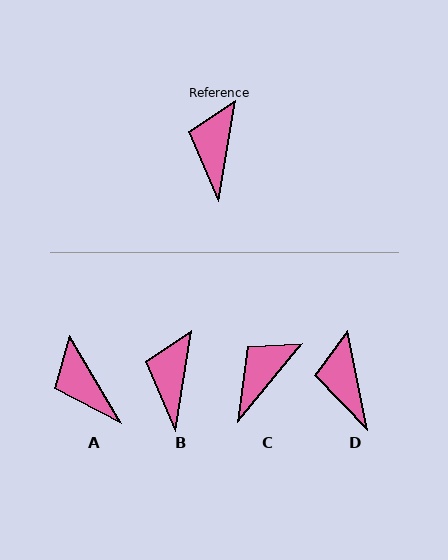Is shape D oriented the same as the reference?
No, it is off by about 21 degrees.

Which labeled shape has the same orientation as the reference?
B.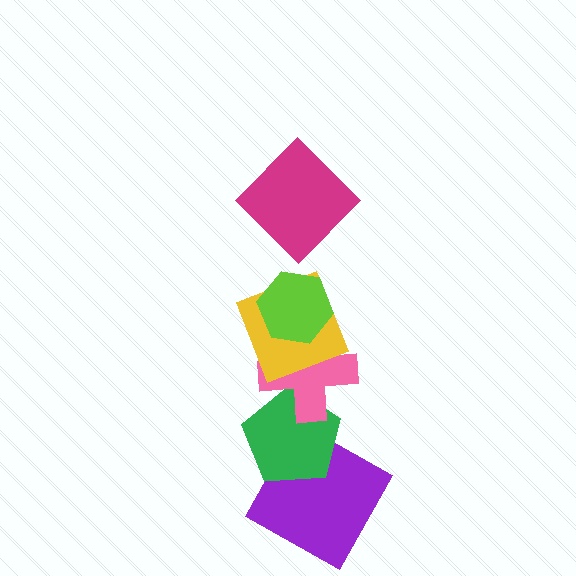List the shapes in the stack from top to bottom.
From top to bottom: the magenta diamond, the lime hexagon, the yellow square, the pink cross, the green pentagon, the purple square.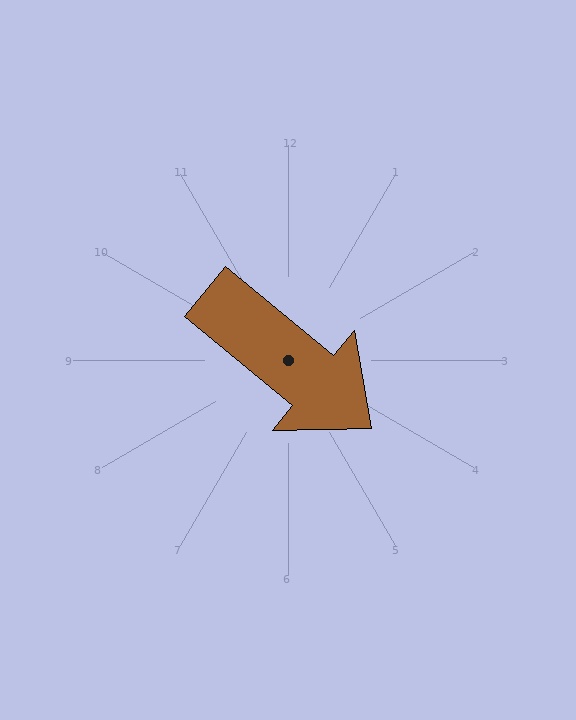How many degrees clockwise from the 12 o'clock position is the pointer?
Approximately 129 degrees.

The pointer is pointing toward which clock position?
Roughly 4 o'clock.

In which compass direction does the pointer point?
Southeast.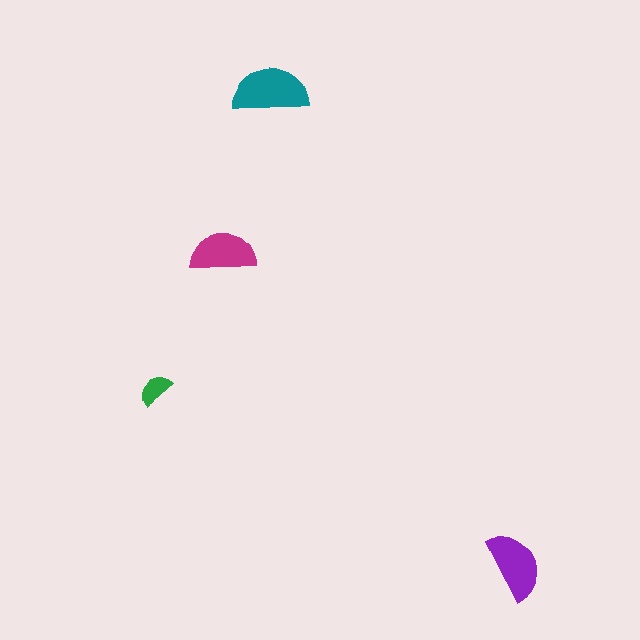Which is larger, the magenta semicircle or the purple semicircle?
The purple one.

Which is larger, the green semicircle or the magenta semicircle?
The magenta one.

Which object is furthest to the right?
The purple semicircle is rightmost.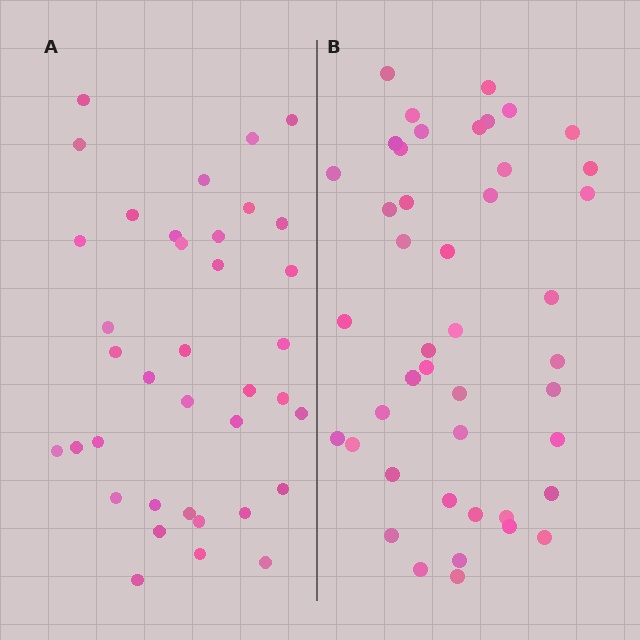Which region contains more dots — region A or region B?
Region B (the right region) has more dots.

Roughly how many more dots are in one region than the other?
Region B has roughly 8 or so more dots than region A.